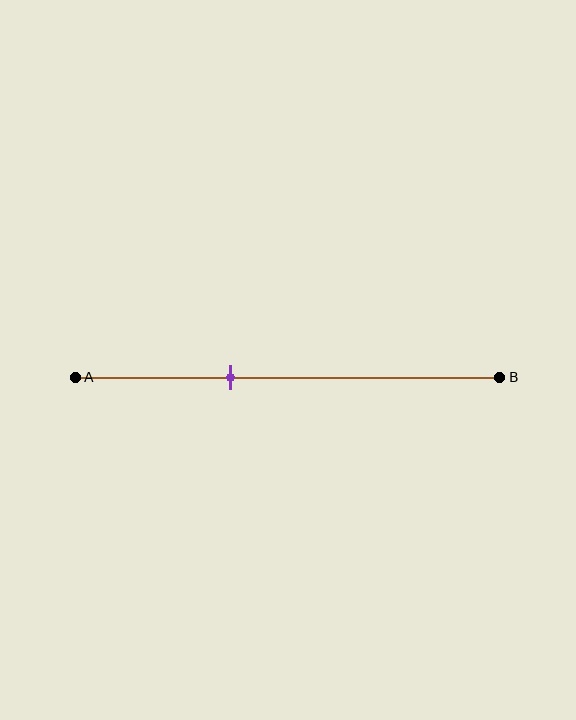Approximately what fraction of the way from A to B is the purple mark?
The purple mark is approximately 35% of the way from A to B.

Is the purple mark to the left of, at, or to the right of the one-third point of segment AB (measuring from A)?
The purple mark is to the right of the one-third point of segment AB.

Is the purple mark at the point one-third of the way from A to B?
No, the mark is at about 35% from A, not at the 33% one-third point.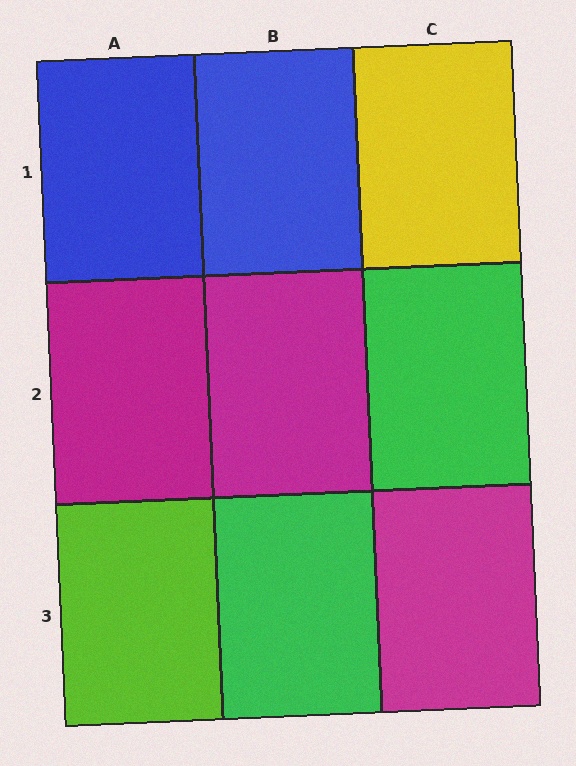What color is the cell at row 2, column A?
Magenta.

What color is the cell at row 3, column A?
Lime.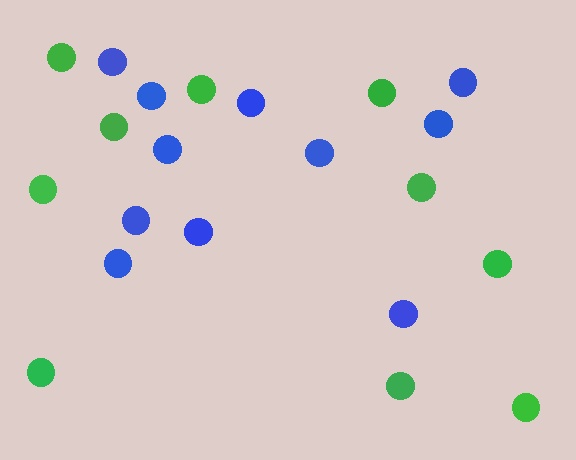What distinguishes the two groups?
There are 2 groups: one group of green circles (10) and one group of blue circles (11).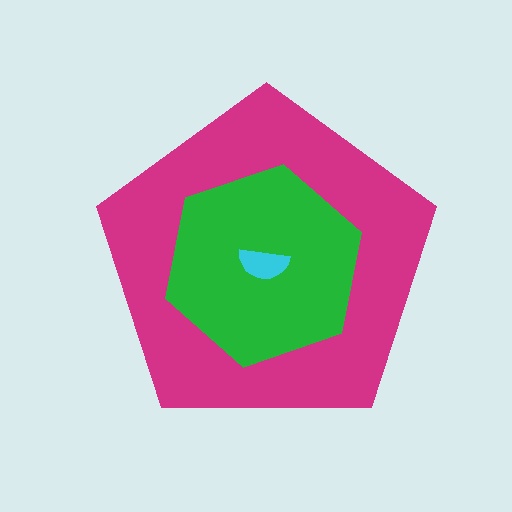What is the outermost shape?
The magenta pentagon.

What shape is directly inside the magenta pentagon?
The green hexagon.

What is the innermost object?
The cyan semicircle.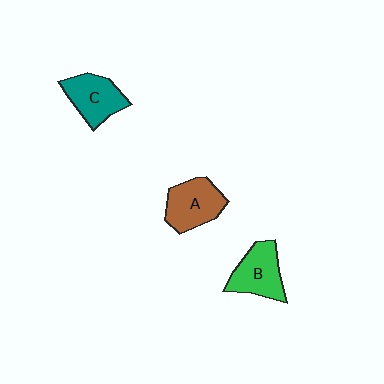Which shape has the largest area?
Shape A (brown).